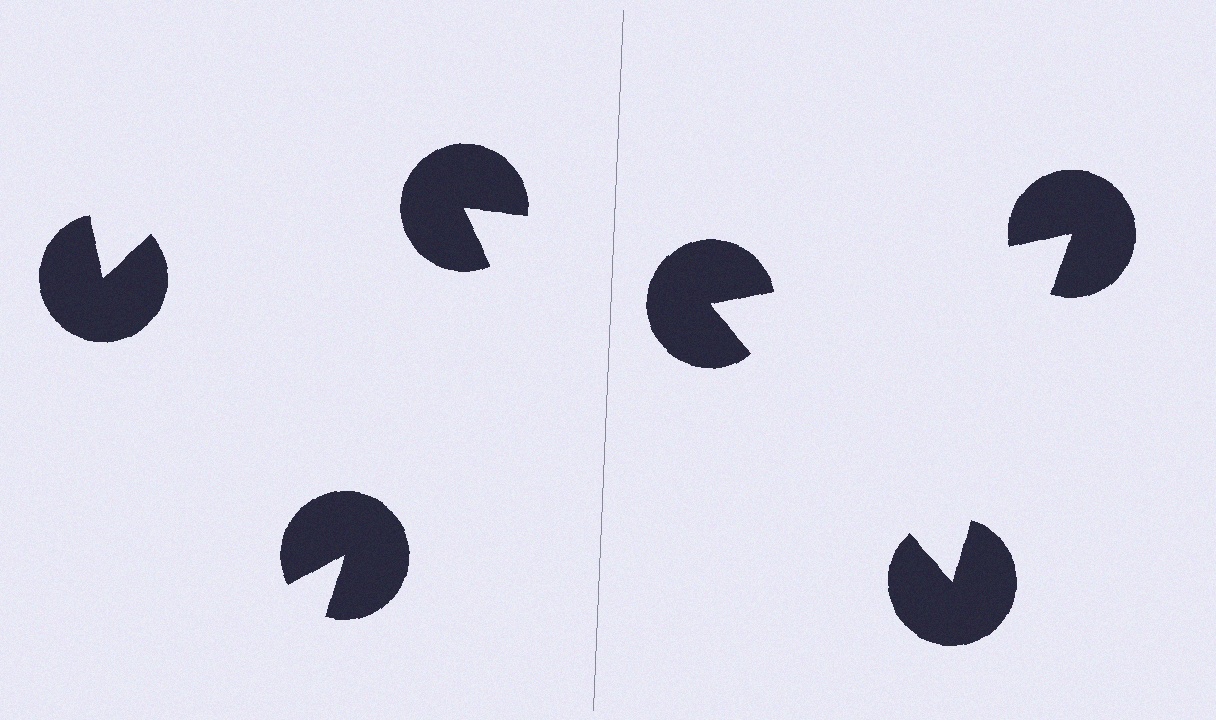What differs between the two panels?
The pac-man discs are positioned identically on both sides; only the wedge orientations differ. On the right they align to a triangle; on the left they are misaligned.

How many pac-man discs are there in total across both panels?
6 — 3 on each side.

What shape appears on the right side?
An illusory triangle.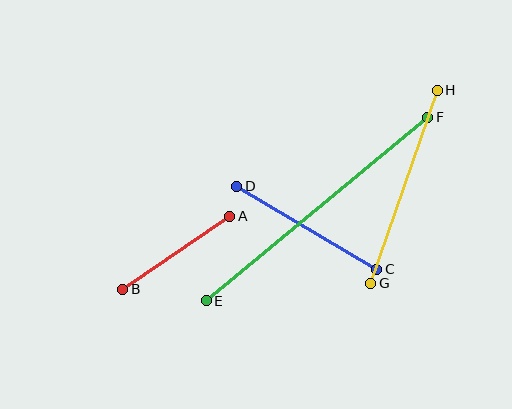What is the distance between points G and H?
The distance is approximately 204 pixels.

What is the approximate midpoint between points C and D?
The midpoint is at approximately (307, 228) pixels.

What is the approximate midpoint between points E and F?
The midpoint is at approximately (317, 209) pixels.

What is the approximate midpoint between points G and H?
The midpoint is at approximately (404, 187) pixels.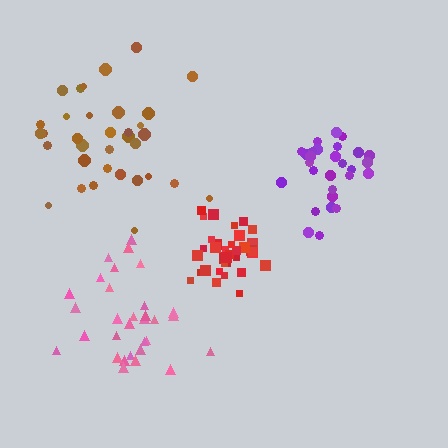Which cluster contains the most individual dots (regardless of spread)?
Red (35).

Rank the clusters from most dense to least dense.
red, purple, pink, brown.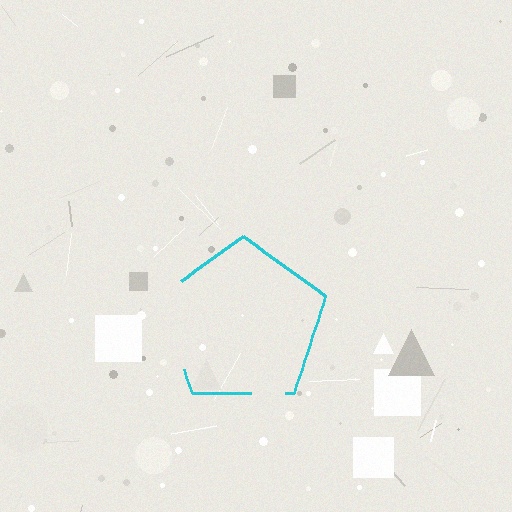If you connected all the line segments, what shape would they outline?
They would outline a pentagon.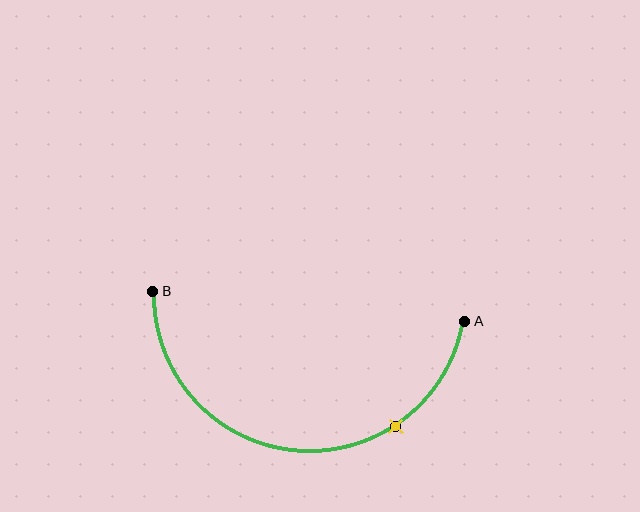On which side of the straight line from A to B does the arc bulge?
The arc bulges below the straight line connecting A and B.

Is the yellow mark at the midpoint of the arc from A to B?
No. The yellow mark lies on the arc but is closer to endpoint A. The arc midpoint would be at the point on the curve equidistant along the arc from both A and B.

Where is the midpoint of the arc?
The arc midpoint is the point on the curve farthest from the straight line joining A and B. It sits below that line.